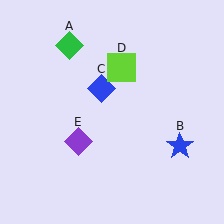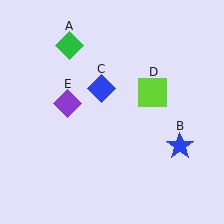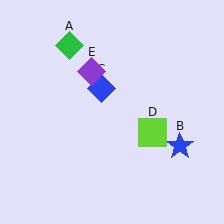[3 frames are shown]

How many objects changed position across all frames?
2 objects changed position: lime square (object D), purple diamond (object E).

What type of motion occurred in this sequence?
The lime square (object D), purple diamond (object E) rotated clockwise around the center of the scene.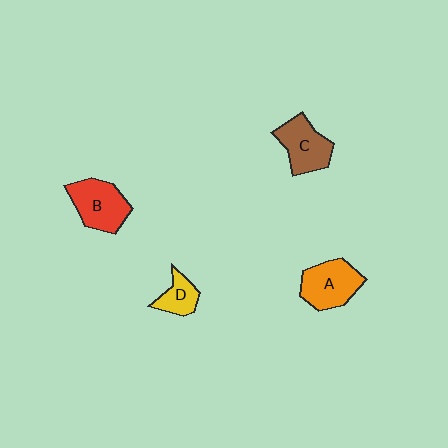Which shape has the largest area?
Shape B (red).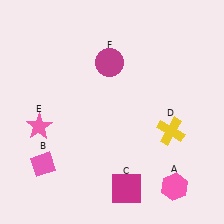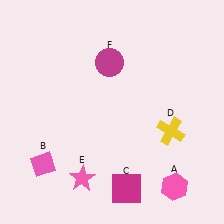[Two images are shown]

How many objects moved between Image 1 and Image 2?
1 object moved between the two images.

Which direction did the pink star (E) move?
The pink star (E) moved down.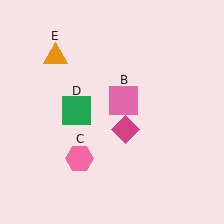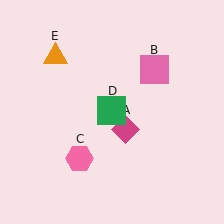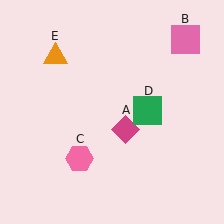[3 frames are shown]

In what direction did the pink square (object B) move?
The pink square (object B) moved up and to the right.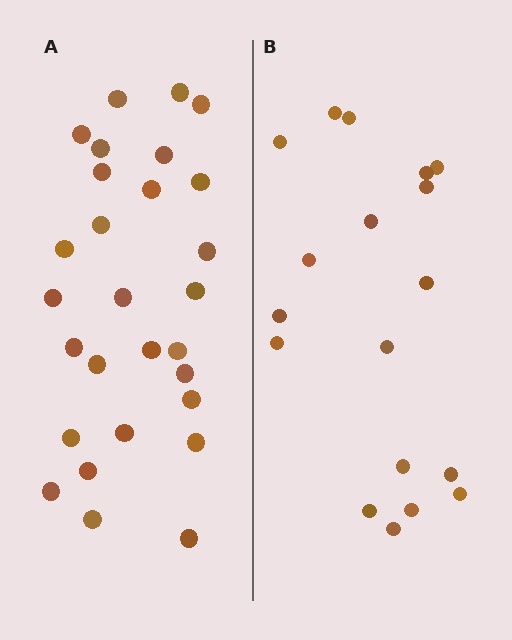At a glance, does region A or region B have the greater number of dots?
Region A (the left region) has more dots.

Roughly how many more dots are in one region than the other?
Region A has roughly 10 or so more dots than region B.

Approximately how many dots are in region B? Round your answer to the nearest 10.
About 20 dots. (The exact count is 18, which rounds to 20.)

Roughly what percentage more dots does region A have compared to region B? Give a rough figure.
About 55% more.